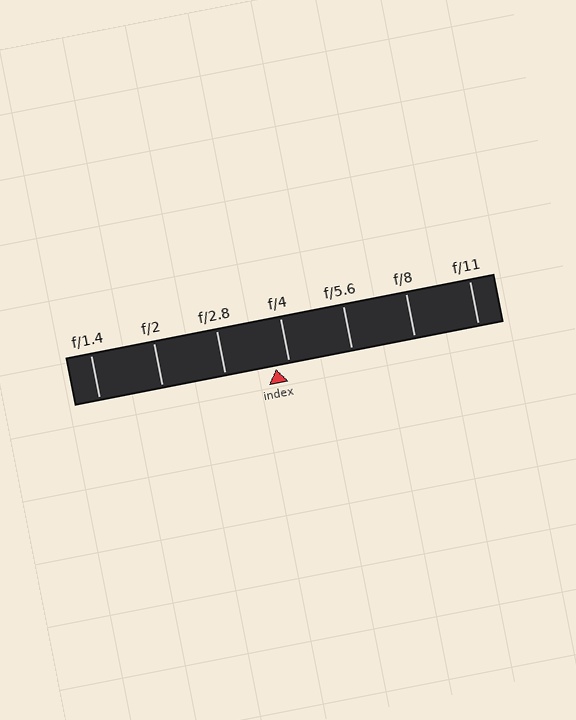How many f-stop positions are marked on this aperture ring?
There are 7 f-stop positions marked.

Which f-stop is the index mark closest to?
The index mark is closest to f/4.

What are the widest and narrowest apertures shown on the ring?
The widest aperture shown is f/1.4 and the narrowest is f/11.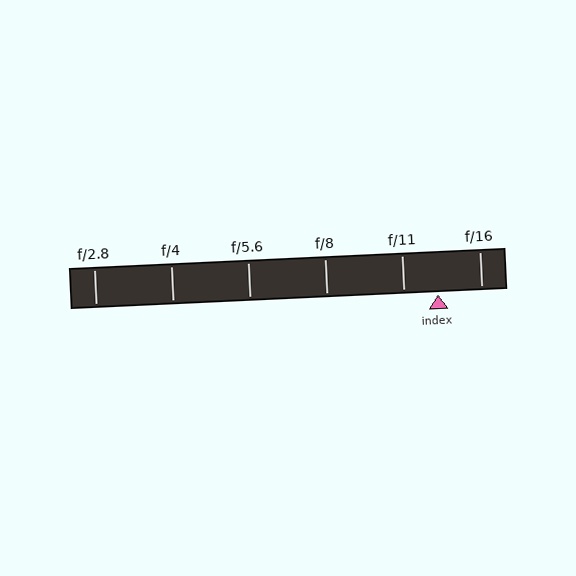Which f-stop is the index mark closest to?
The index mark is closest to f/11.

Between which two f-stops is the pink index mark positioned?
The index mark is between f/11 and f/16.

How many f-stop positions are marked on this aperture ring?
There are 6 f-stop positions marked.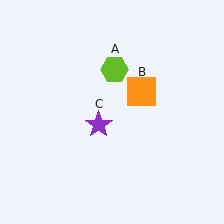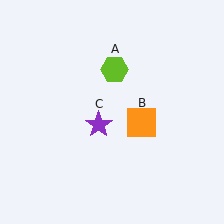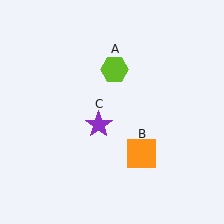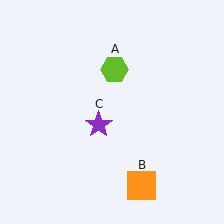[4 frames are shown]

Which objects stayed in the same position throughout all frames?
Lime hexagon (object A) and purple star (object C) remained stationary.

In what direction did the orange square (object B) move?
The orange square (object B) moved down.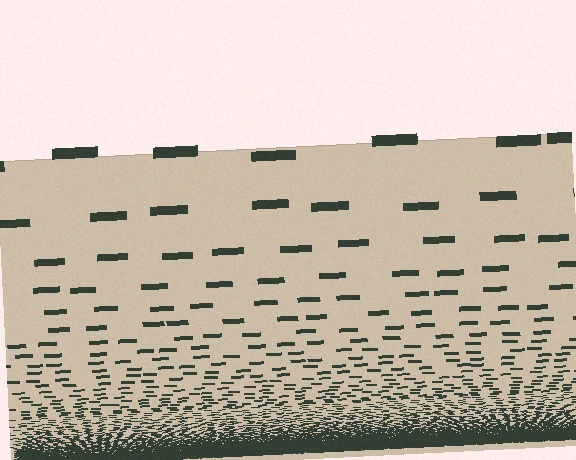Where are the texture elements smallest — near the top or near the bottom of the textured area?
Near the bottom.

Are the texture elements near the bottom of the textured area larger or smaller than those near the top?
Smaller. The gradient is inverted — elements near the bottom are smaller and denser.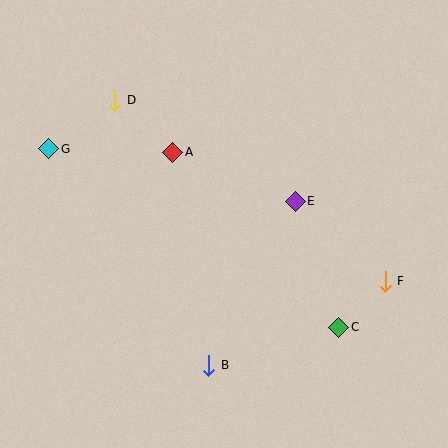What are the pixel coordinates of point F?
Point F is at (385, 281).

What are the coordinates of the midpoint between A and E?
The midpoint between A and E is at (234, 177).